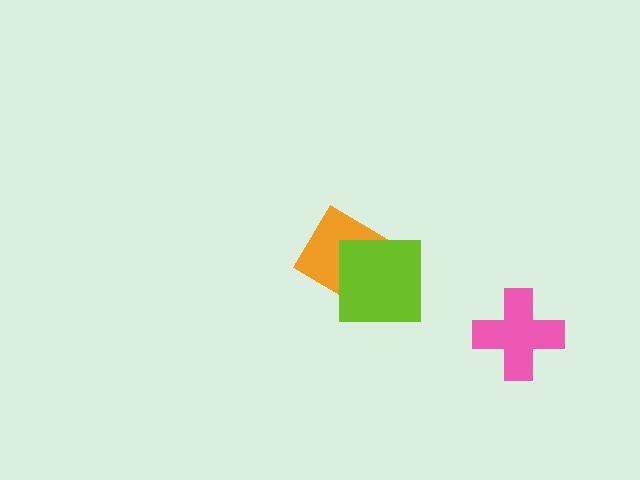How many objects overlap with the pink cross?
0 objects overlap with the pink cross.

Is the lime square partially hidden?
No, no other shape covers it.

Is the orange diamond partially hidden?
Yes, it is partially covered by another shape.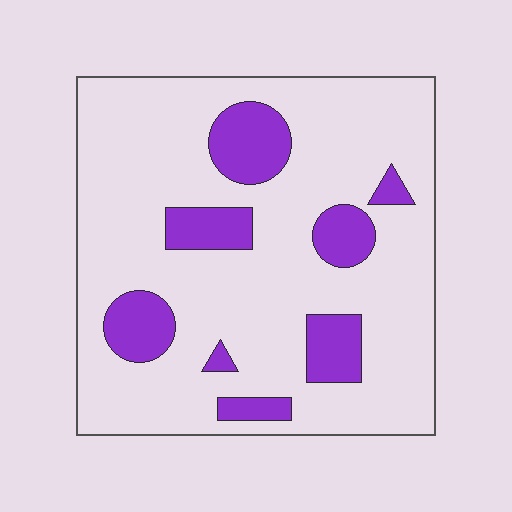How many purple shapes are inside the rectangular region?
8.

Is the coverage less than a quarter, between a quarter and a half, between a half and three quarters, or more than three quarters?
Less than a quarter.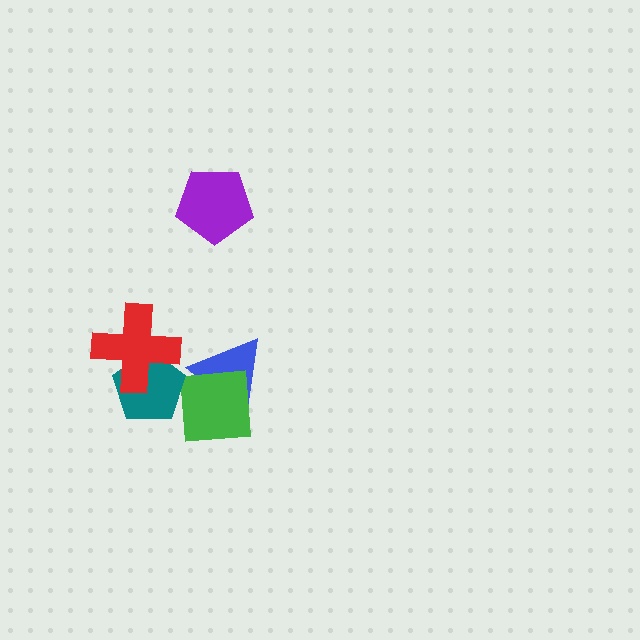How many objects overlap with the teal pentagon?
1 object overlaps with the teal pentagon.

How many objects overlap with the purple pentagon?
0 objects overlap with the purple pentagon.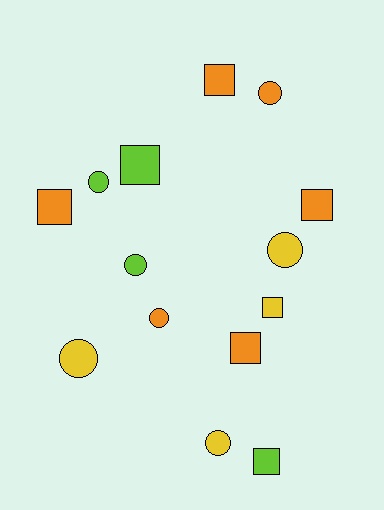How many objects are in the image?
There are 14 objects.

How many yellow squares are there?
There is 1 yellow square.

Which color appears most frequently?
Orange, with 6 objects.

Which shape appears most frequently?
Circle, with 7 objects.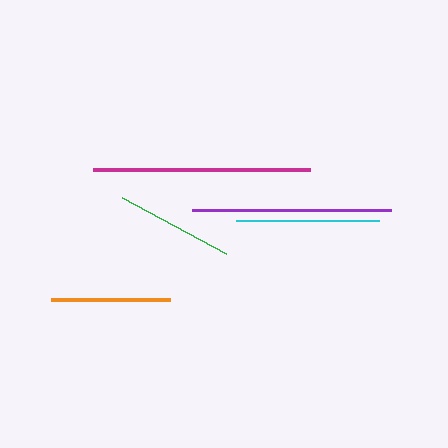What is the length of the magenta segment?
The magenta segment is approximately 218 pixels long.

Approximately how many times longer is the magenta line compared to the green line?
The magenta line is approximately 1.8 times the length of the green line.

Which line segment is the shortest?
The green line is the shortest at approximately 118 pixels.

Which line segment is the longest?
The magenta line is the longest at approximately 218 pixels.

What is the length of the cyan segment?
The cyan segment is approximately 142 pixels long.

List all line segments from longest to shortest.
From longest to shortest: magenta, purple, cyan, orange, green.